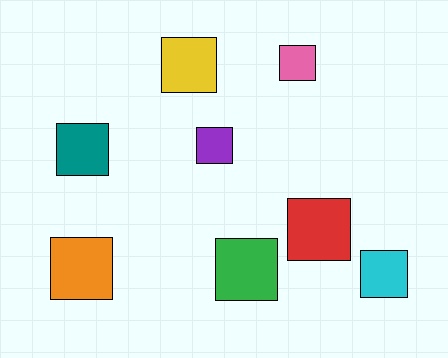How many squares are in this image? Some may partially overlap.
There are 8 squares.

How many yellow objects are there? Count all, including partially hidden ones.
There is 1 yellow object.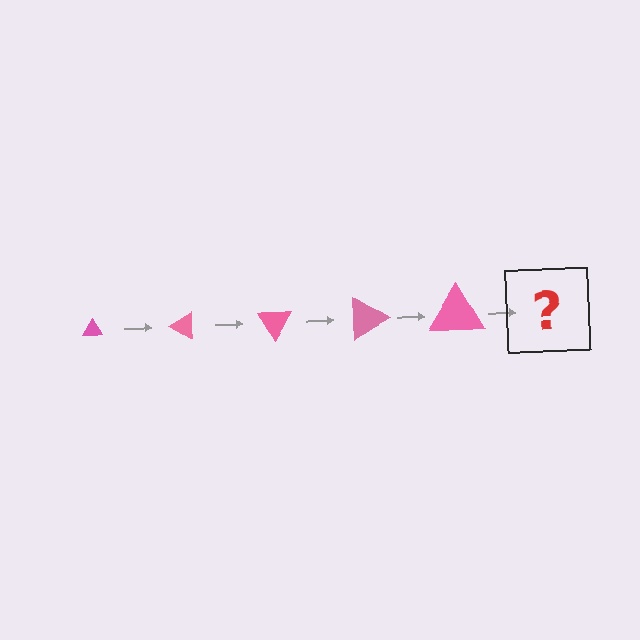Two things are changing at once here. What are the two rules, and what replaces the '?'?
The two rules are that the triangle grows larger each step and it rotates 30 degrees each step. The '?' should be a triangle, larger than the previous one and rotated 150 degrees from the start.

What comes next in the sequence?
The next element should be a triangle, larger than the previous one and rotated 150 degrees from the start.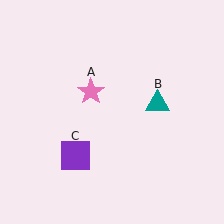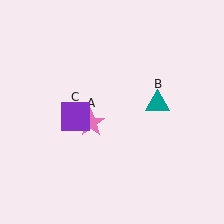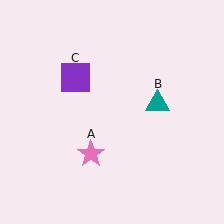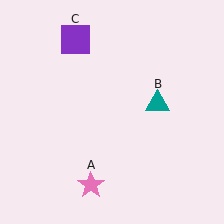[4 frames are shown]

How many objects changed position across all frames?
2 objects changed position: pink star (object A), purple square (object C).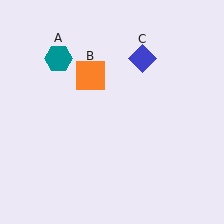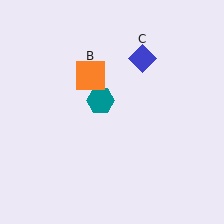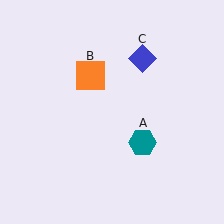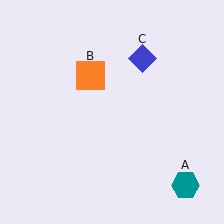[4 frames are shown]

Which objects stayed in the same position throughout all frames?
Orange square (object B) and blue diamond (object C) remained stationary.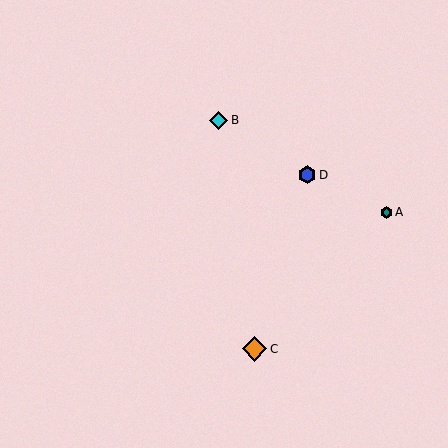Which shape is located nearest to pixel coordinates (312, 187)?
The blue hexagon (labeled D) at (307, 175) is nearest to that location.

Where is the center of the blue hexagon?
The center of the blue hexagon is at (307, 175).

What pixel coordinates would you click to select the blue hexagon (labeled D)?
Click at (307, 175) to select the blue hexagon D.